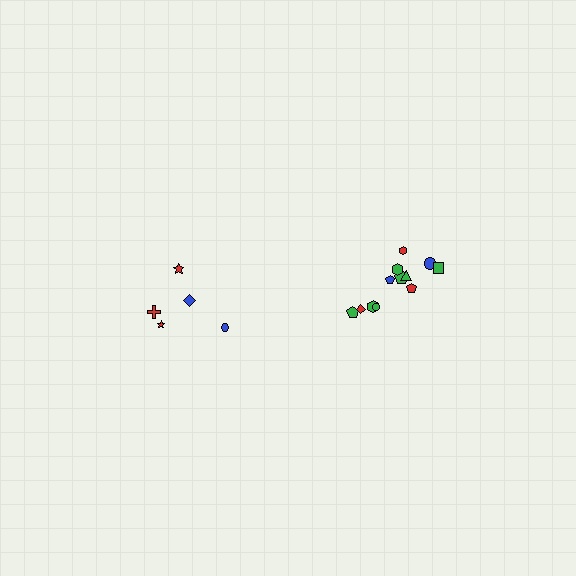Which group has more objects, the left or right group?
The right group.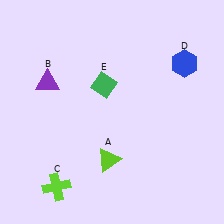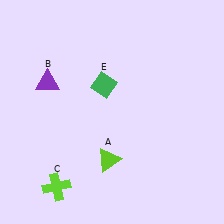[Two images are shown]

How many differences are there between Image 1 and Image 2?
There is 1 difference between the two images.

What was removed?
The blue hexagon (D) was removed in Image 2.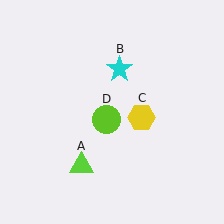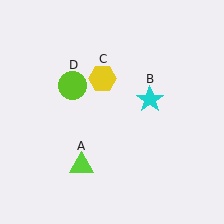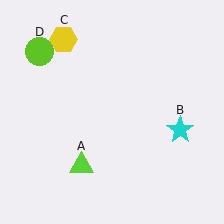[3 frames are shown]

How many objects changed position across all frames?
3 objects changed position: cyan star (object B), yellow hexagon (object C), lime circle (object D).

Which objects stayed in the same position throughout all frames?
Lime triangle (object A) remained stationary.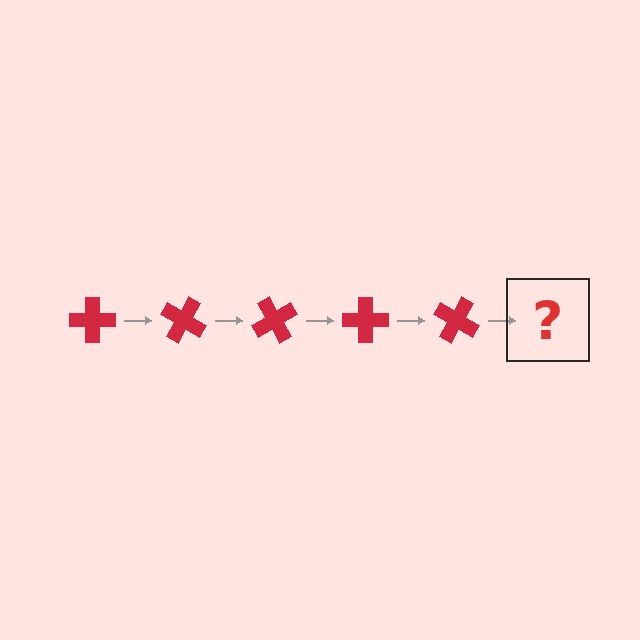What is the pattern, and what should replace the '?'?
The pattern is that the cross rotates 30 degrees each step. The '?' should be a red cross rotated 150 degrees.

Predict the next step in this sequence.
The next step is a red cross rotated 150 degrees.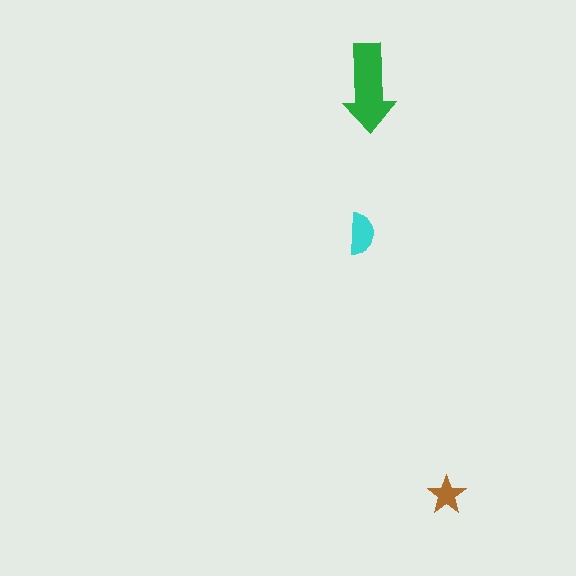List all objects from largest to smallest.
The green arrow, the cyan semicircle, the brown star.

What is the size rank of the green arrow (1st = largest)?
1st.